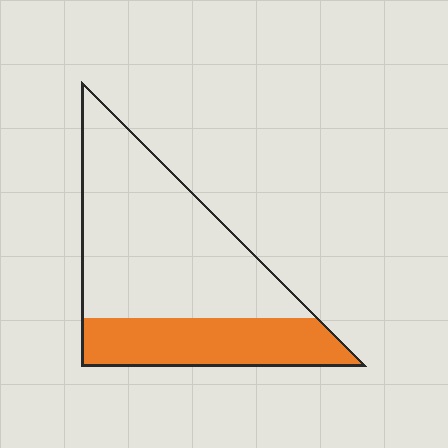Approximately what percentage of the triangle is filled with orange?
Approximately 30%.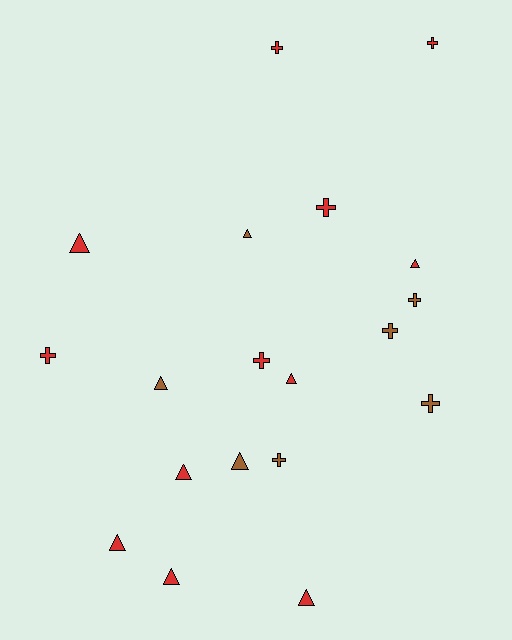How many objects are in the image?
There are 19 objects.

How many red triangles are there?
There are 7 red triangles.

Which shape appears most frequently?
Triangle, with 10 objects.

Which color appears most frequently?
Red, with 12 objects.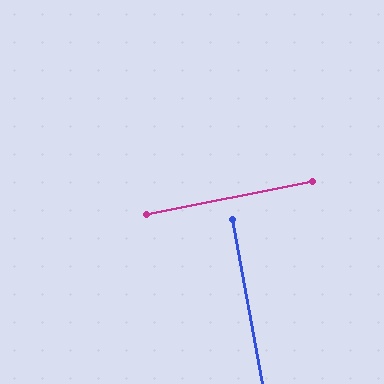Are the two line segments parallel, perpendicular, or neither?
Perpendicular — they meet at approximately 89°.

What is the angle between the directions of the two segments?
Approximately 89 degrees.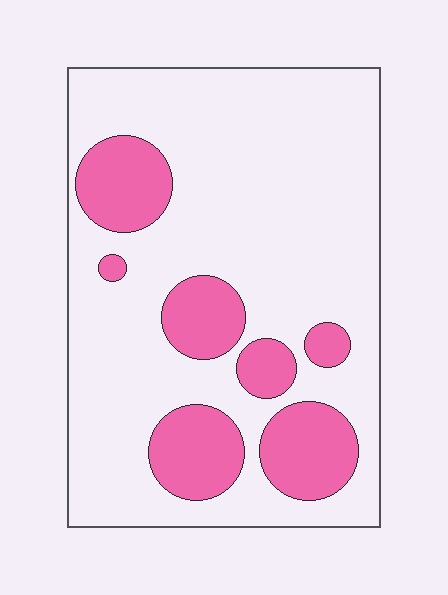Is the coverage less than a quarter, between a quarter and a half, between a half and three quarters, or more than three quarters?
Less than a quarter.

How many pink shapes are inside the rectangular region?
7.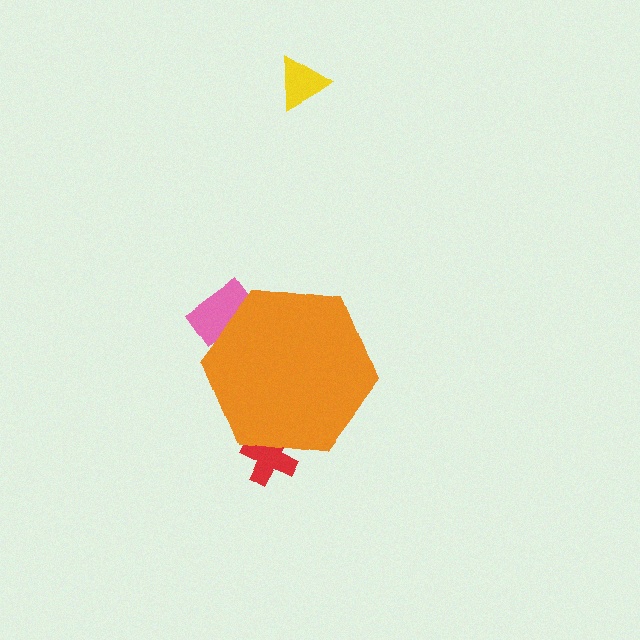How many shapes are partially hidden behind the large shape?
2 shapes are partially hidden.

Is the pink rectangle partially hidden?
Yes, the pink rectangle is partially hidden behind the orange hexagon.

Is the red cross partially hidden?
Yes, the red cross is partially hidden behind the orange hexagon.